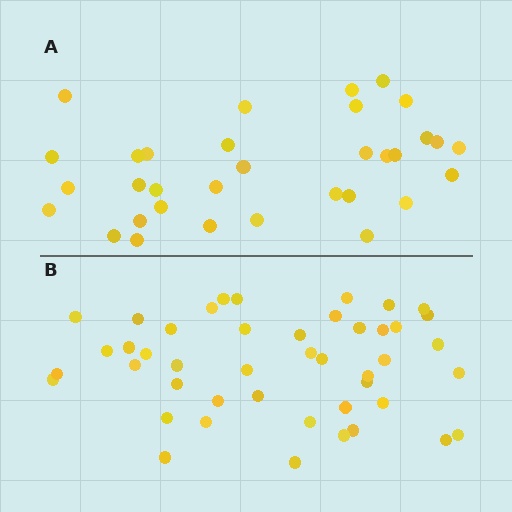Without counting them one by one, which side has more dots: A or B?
Region B (the bottom region) has more dots.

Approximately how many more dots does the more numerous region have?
Region B has roughly 12 or so more dots than region A.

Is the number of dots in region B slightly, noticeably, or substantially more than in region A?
Region B has noticeably more, but not dramatically so. The ratio is roughly 1.4 to 1.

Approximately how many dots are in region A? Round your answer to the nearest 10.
About 30 dots. (The exact count is 33, which rounds to 30.)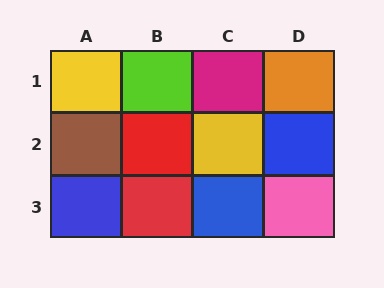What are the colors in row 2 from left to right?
Brown, red, yellow, blue.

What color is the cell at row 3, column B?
Red.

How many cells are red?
2 cells are red.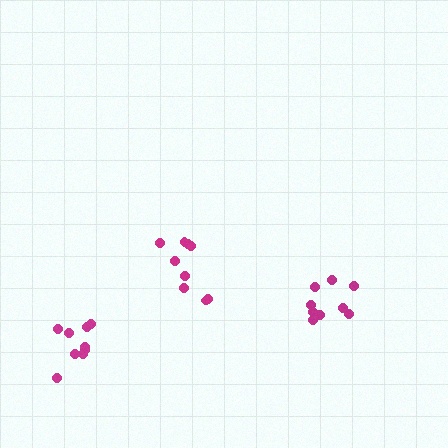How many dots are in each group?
Group 1: 9 dots, Group 2: 9 dots, Group 3: 9 dots (27 total).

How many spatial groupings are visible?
There are 3 spatial groupings.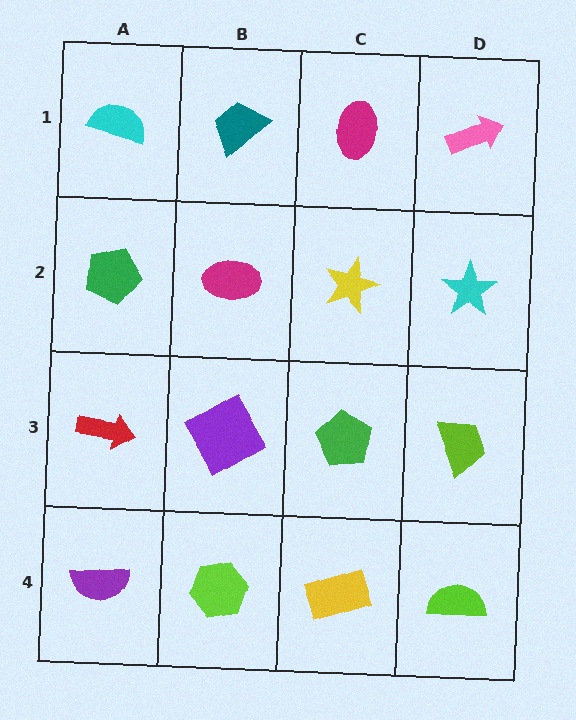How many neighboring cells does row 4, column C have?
3.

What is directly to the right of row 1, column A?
A teal trapezoid.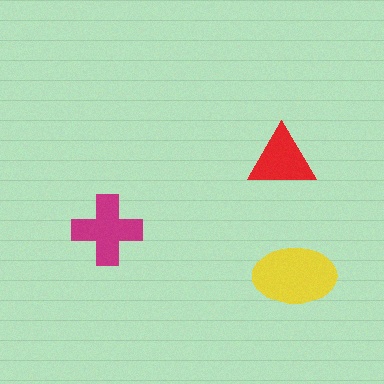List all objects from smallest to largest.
The red triangle, the magenta cross, the yellow ellipse.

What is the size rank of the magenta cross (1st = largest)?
2nd.